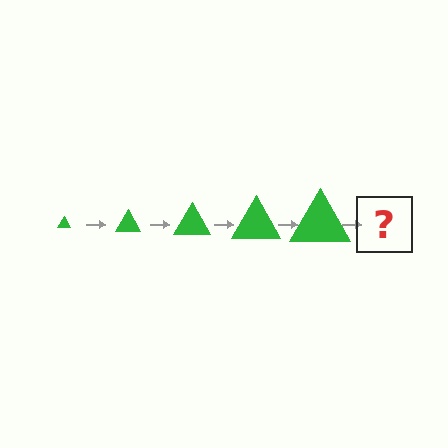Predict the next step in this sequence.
The next step is a green triangle, larger than the previous one.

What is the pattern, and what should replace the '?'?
The pattern is that the triangle gets progressively larger each step. The '?' should be a green triangle, larger than the previous one.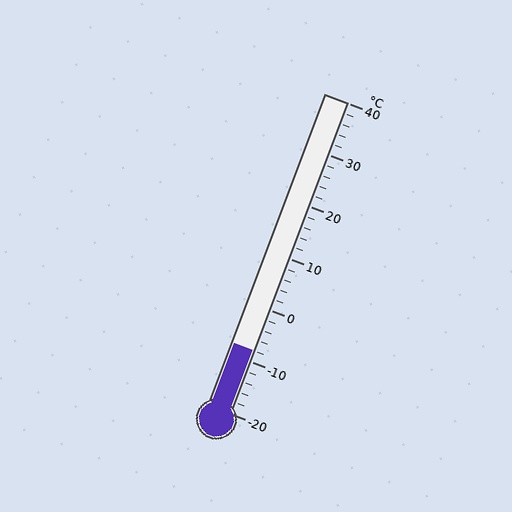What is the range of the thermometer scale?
The thermometer scale ranges from -20°C to 40°C.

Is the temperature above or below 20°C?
The temperature is below 20°C.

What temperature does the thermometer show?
The thermometer shows approximately -8°C.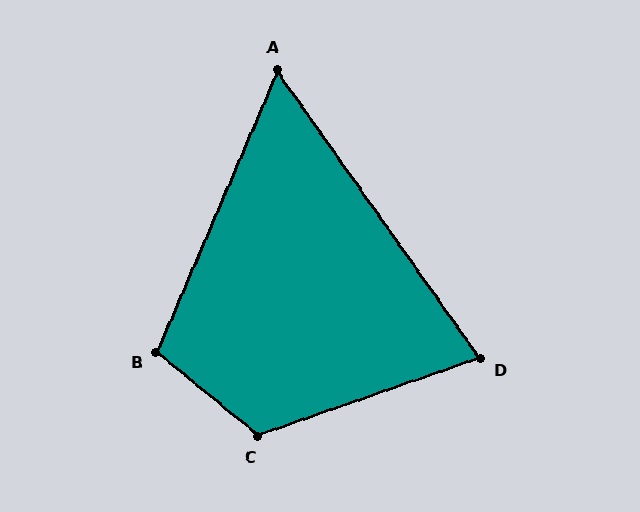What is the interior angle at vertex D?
Approximately 74 degrees (acute).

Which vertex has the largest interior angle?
C, at approximately 121 degrees.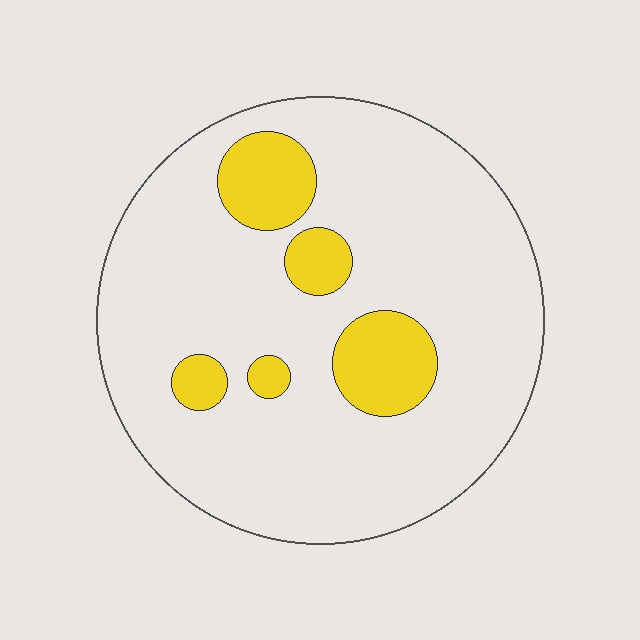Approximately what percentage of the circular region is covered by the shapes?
Approximately 15%.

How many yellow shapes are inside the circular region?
5.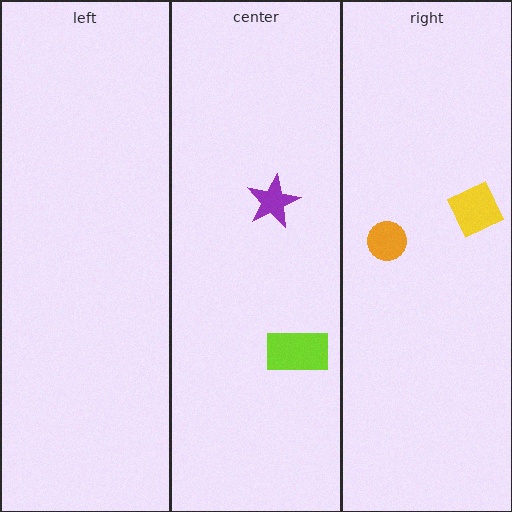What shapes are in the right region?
The orange circle, the yellow diamond.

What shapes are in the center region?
The lime rectangle, the purple star.